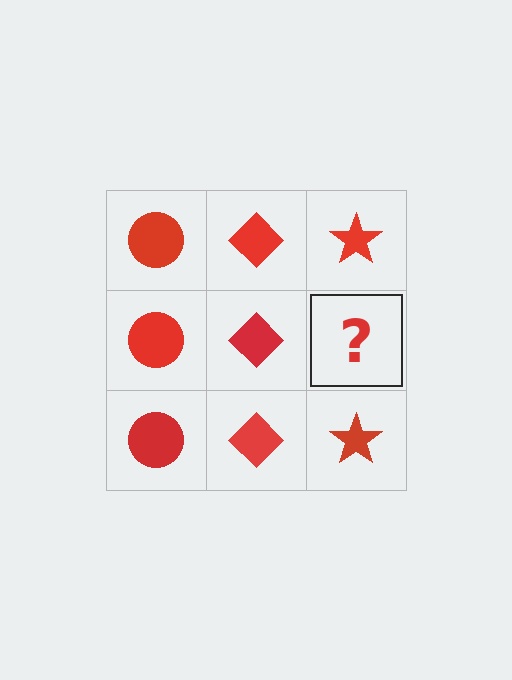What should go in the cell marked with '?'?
The missing cell should contain a red star.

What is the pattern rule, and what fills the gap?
The rule is that each column has a consistent shape. The gap should be filled with a red star.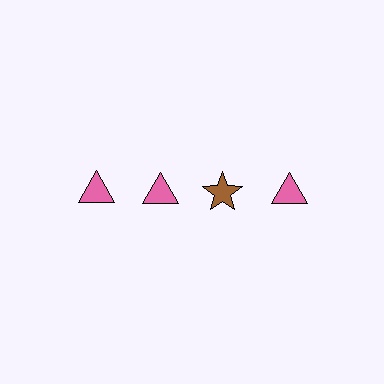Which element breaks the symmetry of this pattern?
The brown star in the top row, center column breaks the symmetry. All other shapes are pink triangles.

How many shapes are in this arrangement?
There are 4 shapes arranged in a grid pattern.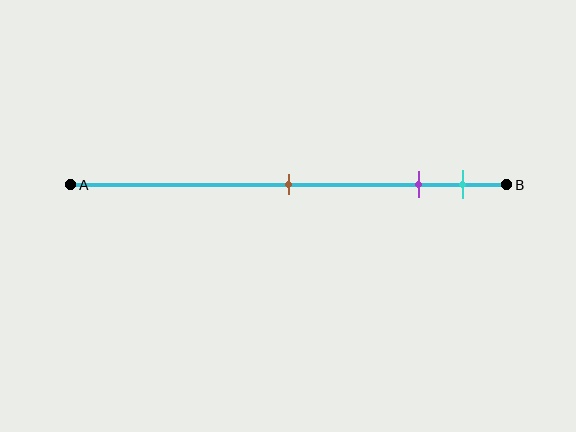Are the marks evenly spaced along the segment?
No, the marks are not evenly spaced.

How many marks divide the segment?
There are 3 marks dividing the segment.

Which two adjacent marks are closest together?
The purple and cyan marks are the closest adjacent pair.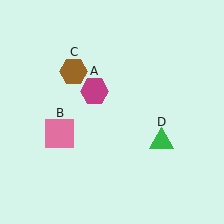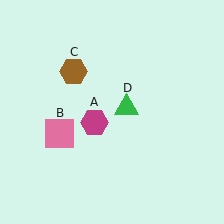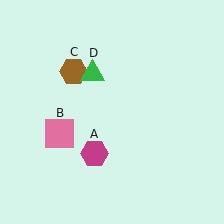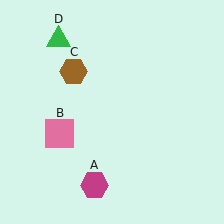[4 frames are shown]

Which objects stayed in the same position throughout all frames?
Pink square (object B) and brown hexagon (object C) remained stationary.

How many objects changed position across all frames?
2 objects changed position: magenta hexagon (object A), green triangle (object D).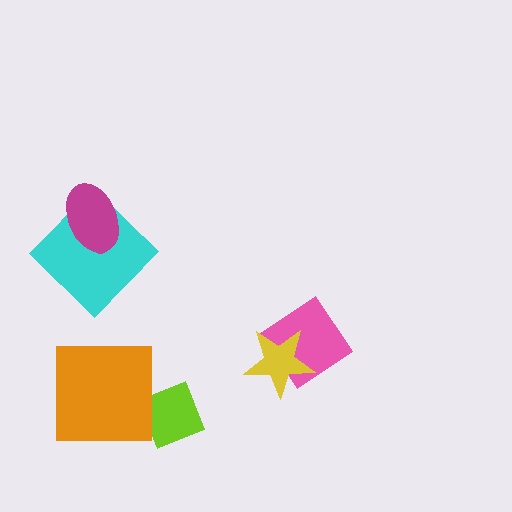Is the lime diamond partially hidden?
Yes, it is partially covered by another shape.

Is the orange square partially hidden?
No, no other shape covers it.